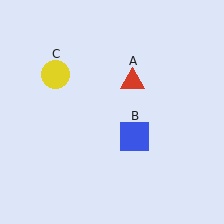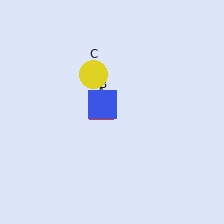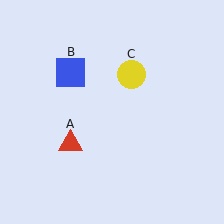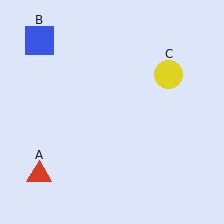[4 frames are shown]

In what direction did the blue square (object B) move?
The blue square (object B) moved up and to the left.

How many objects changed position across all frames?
3 objects changed position: red triangle (object A), blue square (object B), yellow circle (object C).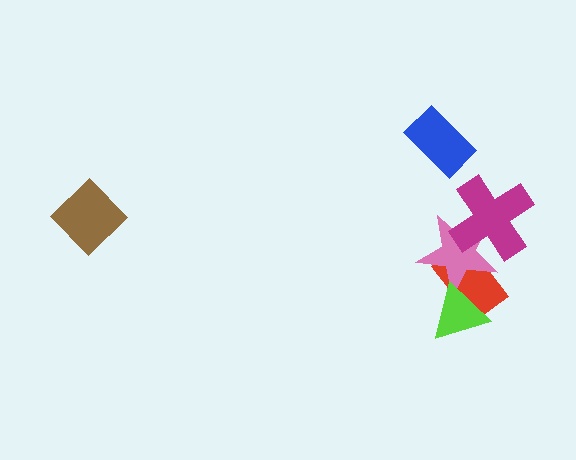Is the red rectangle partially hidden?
Yes, it is partially covered by another shape.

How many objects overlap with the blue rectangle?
0 objects overlap with the blue rectangle.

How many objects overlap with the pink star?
3 objects overlap with the pink star.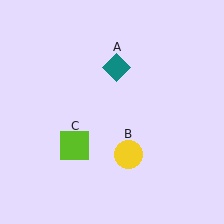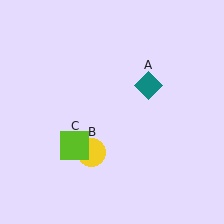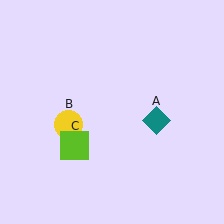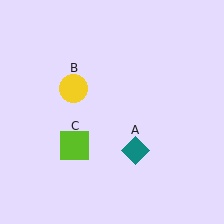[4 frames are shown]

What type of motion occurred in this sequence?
The teal diamond (object A), yellow circle (object B) rotated clockwise around the center of the scene.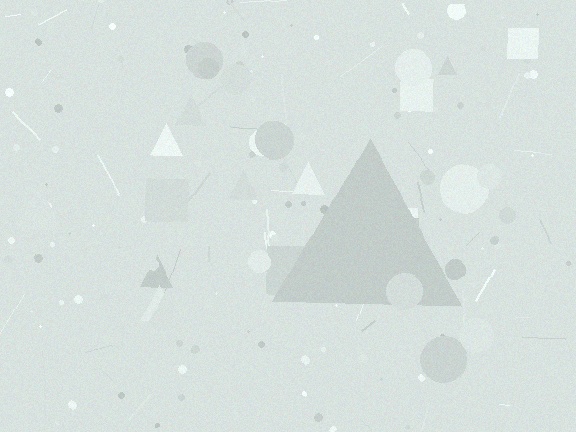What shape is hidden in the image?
A triangle is hidden in the image.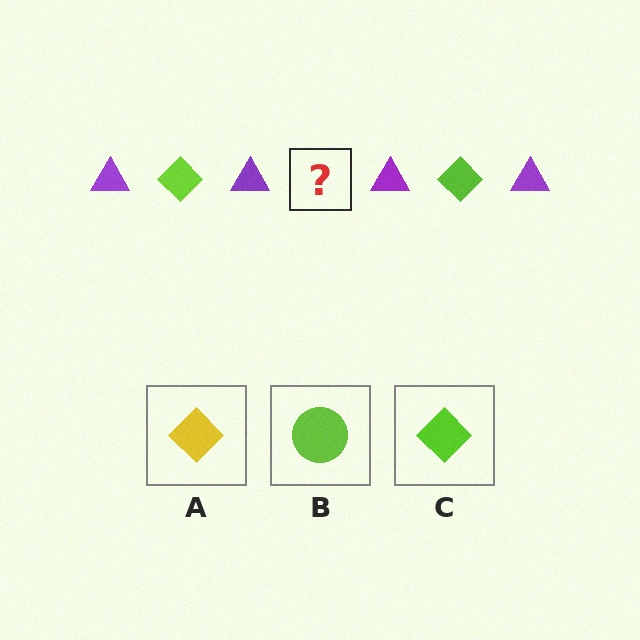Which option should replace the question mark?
Option C.